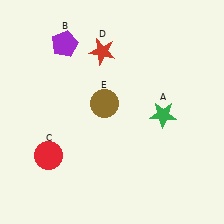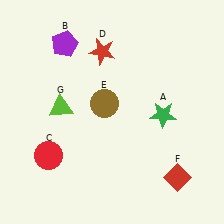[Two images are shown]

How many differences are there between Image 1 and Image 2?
There are 2 differences between the two images.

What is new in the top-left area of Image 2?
A lime triangle (G) was added in the top-left area of Image 2.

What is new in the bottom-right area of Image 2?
A red diamond (F) was added in the bottom-right area of Image 2.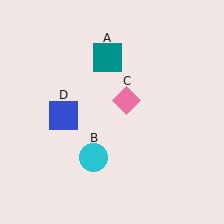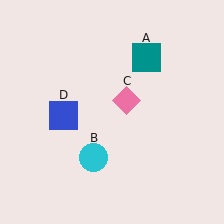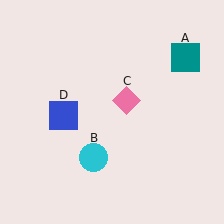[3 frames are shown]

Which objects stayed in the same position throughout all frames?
Cyan circle (object B) and pink diamond (object C) and blue square (object D) remained stationary.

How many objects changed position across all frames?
1 object changed position: teal square (object A).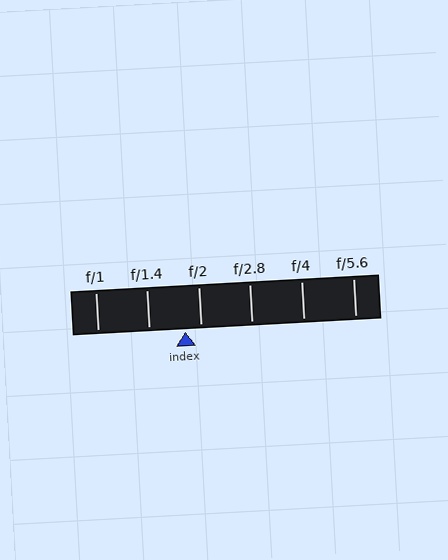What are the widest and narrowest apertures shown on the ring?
The widest aperture shown is f/1 and the narrowest is f/5.6.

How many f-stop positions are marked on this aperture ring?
There are 6 f-stop positions marked.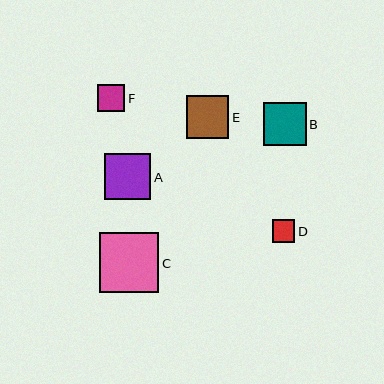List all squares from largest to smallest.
From largest to smallest: C, A, B, E, F, D.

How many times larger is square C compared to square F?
Square C is approximately 2.2 times the size of square F.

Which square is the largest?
Square C is the largest with a size of approximately 59 pixels.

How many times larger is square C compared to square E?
Square C is approximately 1.4 times the size of square E.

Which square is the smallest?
Square D is the smallest with a size of approximately 22 pixels.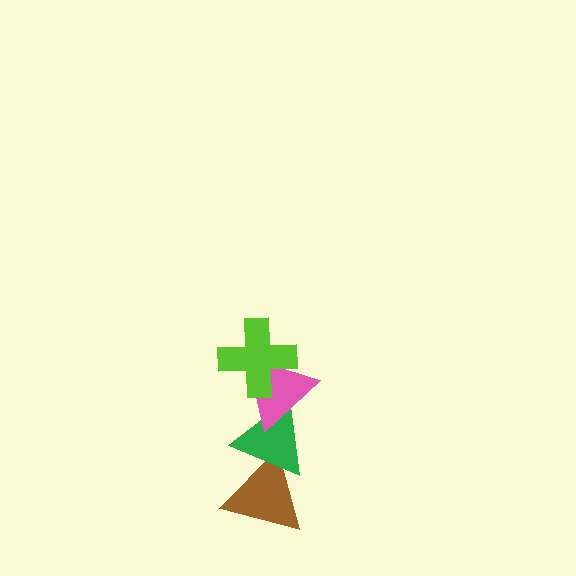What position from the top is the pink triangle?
The pink triangle is 2nd from the top.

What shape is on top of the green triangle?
The pink triangle is on top of the green triangle.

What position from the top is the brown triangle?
The brown triangle is 4th from the top.